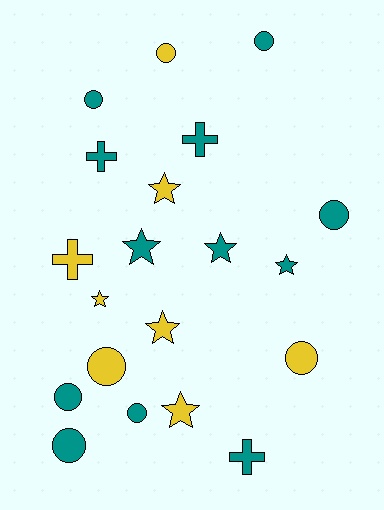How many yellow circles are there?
There are 3 yellow circles.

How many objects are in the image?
There are 20 objects.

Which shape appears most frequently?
Circle, with 9 objects.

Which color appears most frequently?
Teal, with 12 objects.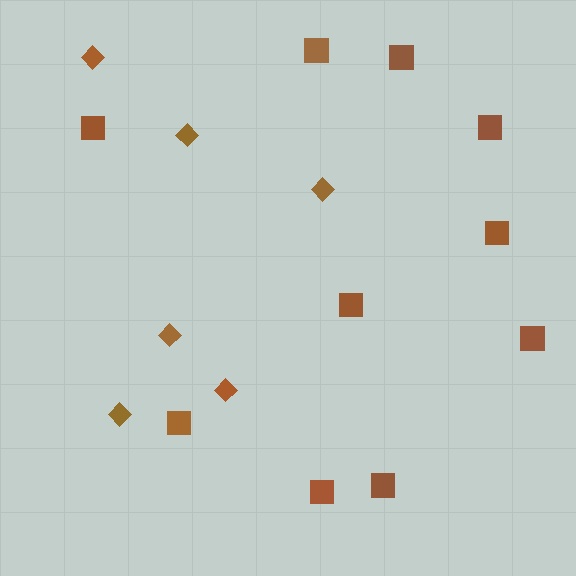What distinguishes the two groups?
There are 2 groups: one group of squares (10) and one group of diamonds (6).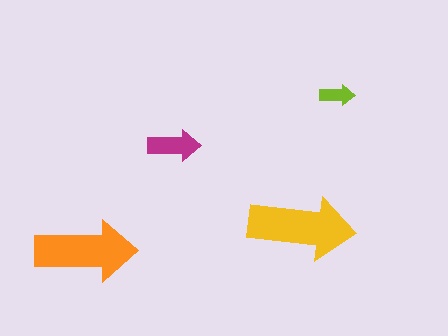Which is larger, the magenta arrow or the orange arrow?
The orange one.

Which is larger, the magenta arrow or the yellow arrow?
The yellow one.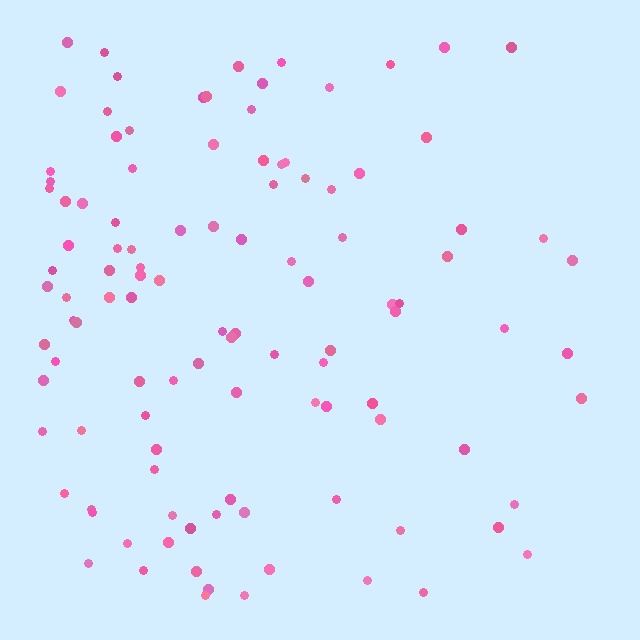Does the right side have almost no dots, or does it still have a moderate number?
Still a moderate number, just noticeably fewer than the left.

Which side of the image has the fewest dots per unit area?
The right.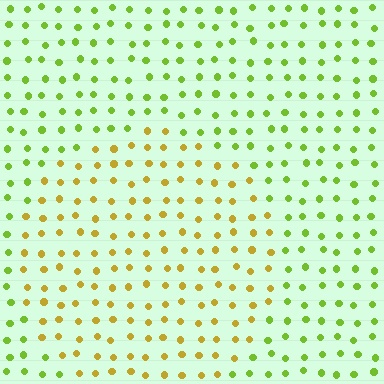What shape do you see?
I see a circle.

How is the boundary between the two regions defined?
The boundary is defined purely by a slight shift in hue (about 42 degrees). Spacing, size, and orientation are identical on both sides.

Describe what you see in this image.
The image is filled with small lime elements in a uniform arrangement. A circle-shaped region is visible where the elements are tinted to a slightly different hue, forming a subtle color boundary.